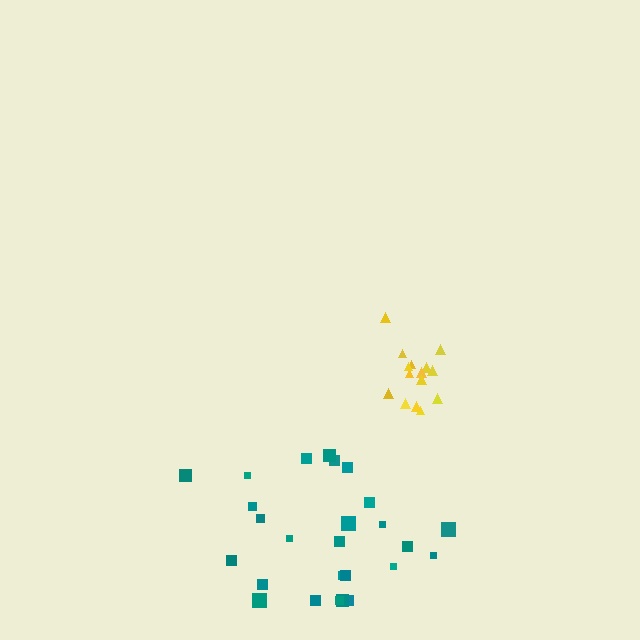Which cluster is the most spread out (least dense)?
Teal.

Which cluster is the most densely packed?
Yellow.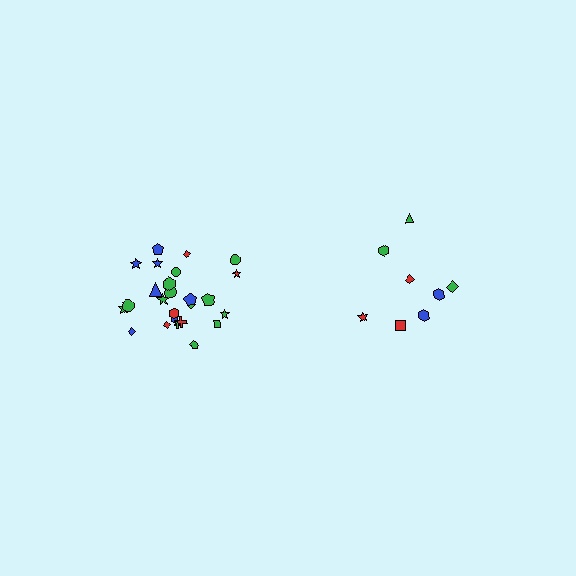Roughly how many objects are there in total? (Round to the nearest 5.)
Roughly 35 objects in total.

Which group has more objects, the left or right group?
The left group.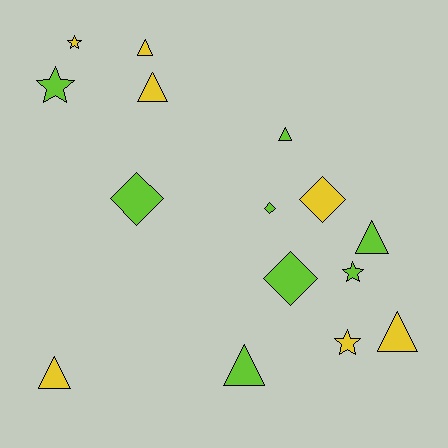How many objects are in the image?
There are 15 objects.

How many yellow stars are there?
There are 2 yellow stars.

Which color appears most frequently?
Lime, with 8 objects.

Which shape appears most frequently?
Triangle, with 7 objects.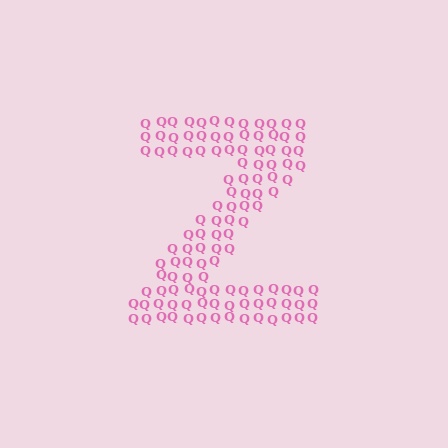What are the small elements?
The small elements are letter Q's.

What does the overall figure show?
The overall figure shows the letter Z.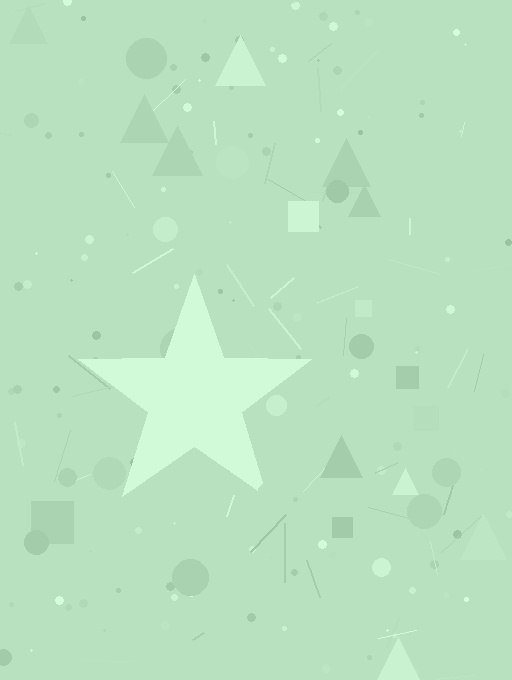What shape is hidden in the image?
A star is hidden in the image.